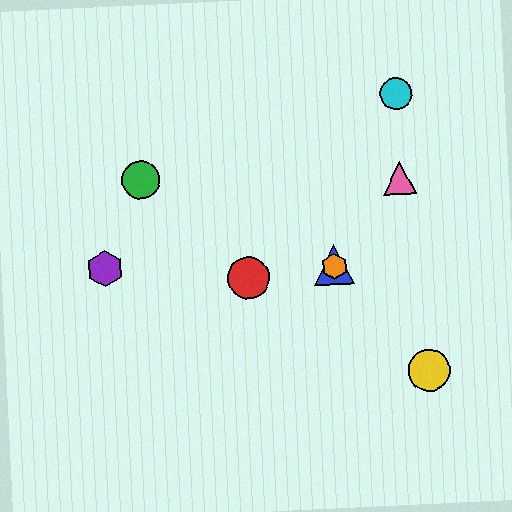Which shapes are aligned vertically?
The blue triangle, the orange hexagon are aligned vertically.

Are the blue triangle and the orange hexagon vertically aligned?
Yes, both are at x≈334.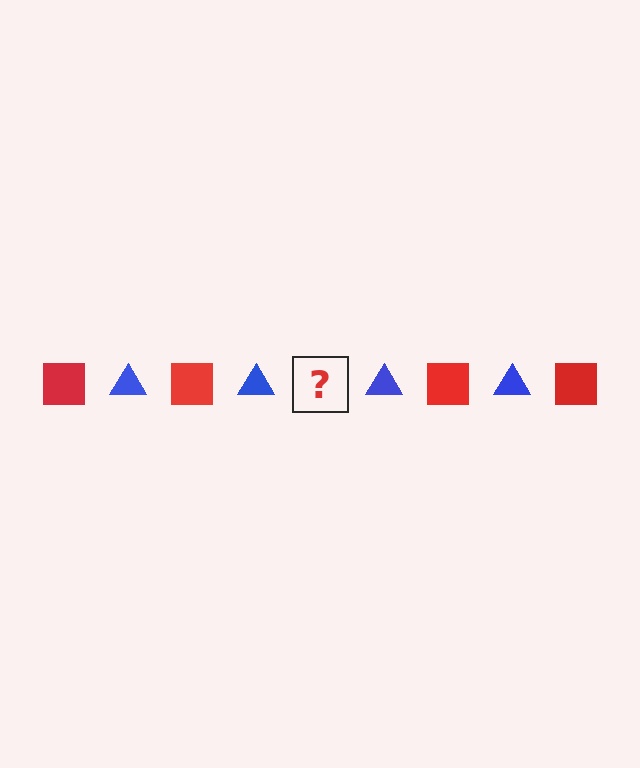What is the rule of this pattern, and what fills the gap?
The rule is that the pattern alternates between red square and blue triangle. The gap should be filled with a red square.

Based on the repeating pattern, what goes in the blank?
The blank should be a red square.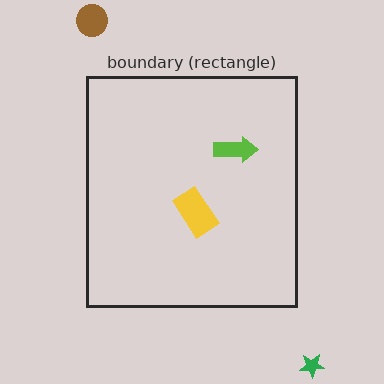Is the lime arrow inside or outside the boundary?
Inside.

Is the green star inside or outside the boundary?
Outside.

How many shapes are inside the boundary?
2 inside, 2 outside.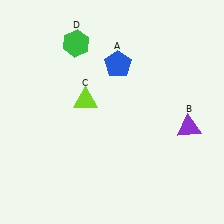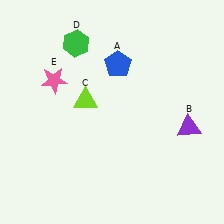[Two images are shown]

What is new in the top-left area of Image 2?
A pink star (E) was added in the top-left area of Image 2.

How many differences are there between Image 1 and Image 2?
There is 1 difference between the two images.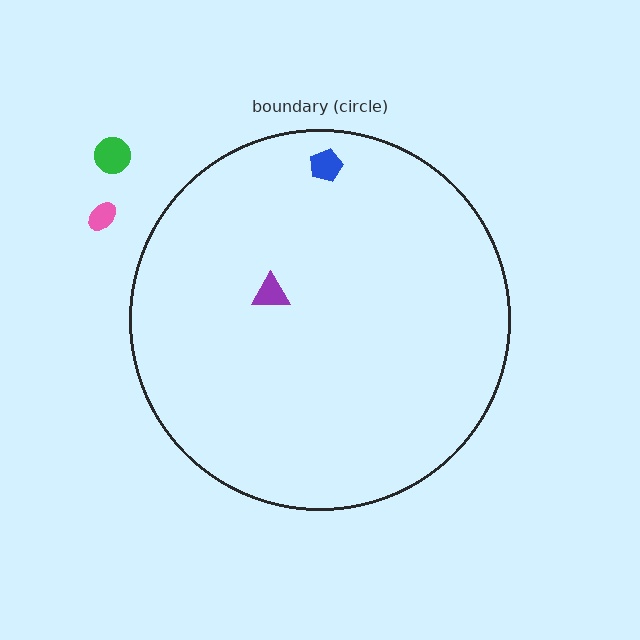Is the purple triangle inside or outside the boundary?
Inside.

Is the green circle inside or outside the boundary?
Outside.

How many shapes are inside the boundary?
2 inside, 2 outside.